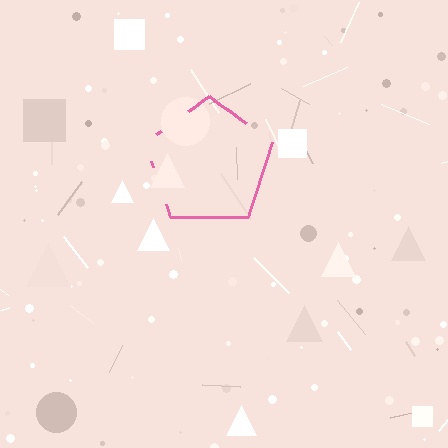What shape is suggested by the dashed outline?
The dashed outline suggests a pentagon.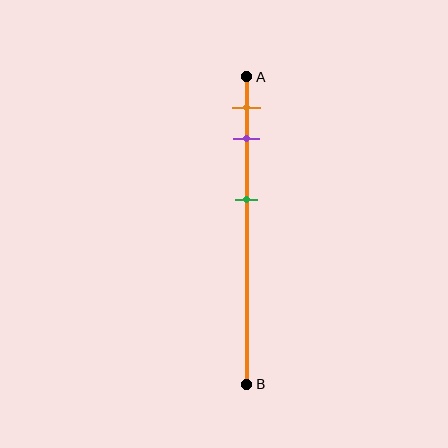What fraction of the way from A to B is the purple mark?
The purple mark is approximately 20% (0.2) of the way from A to B.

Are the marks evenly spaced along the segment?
No, the marks are not evenly spaced.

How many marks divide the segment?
There are 3 marks dividing the segment.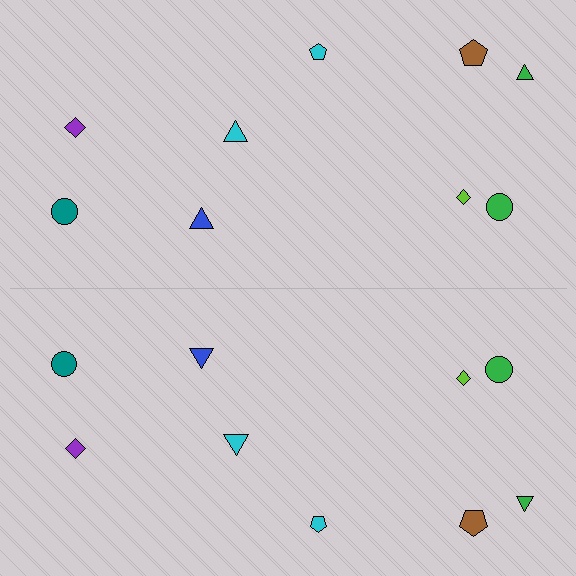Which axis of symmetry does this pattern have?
The pattern has a horizontal axis of symmetry running through the center of the image.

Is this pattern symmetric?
Yes, this pattern has bilateral (reflection) symmetry.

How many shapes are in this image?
There are 18 shapes in this image.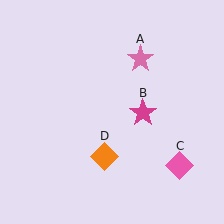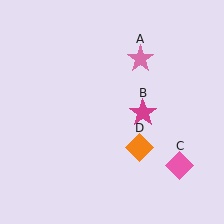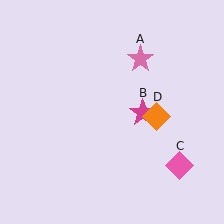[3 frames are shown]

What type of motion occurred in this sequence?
The orange diamond (object D) rotated counterclockwise around the center of the scene.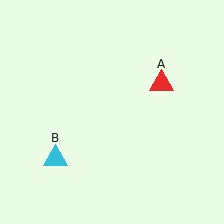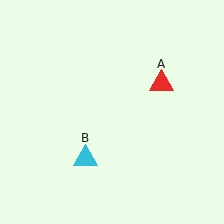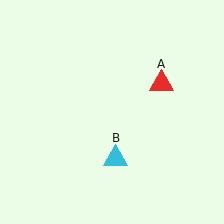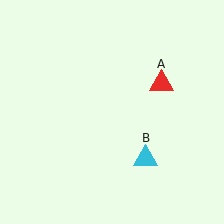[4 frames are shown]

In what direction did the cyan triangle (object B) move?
The cyan triangle (object B) moved right.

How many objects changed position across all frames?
1 object changed position: cyan triangle (object B).